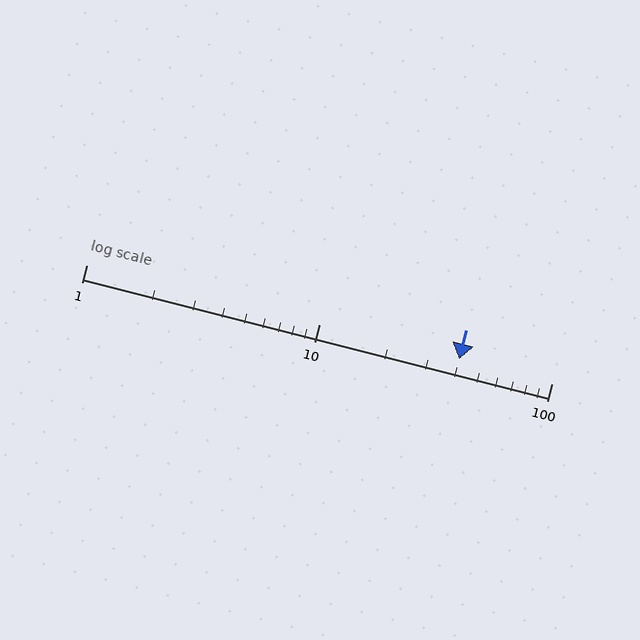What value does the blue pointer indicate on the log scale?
The pointer indicates approximately 40.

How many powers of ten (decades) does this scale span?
The scale spans 2 decades, from 1 to 100.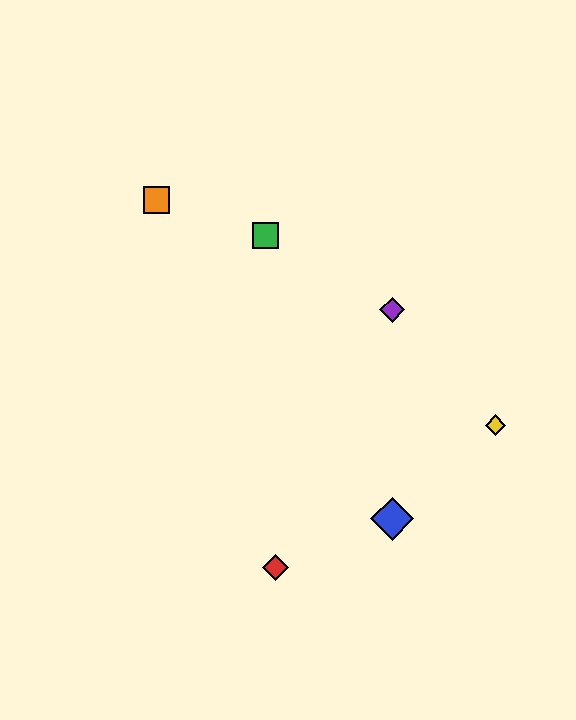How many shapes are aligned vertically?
2 shapes (the blue diamond, the purple diamond) are aligned vertically.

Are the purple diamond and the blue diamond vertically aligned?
Yes, both are at x≈392.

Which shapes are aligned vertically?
The blue diamond, the purple diamond are aligned vertically.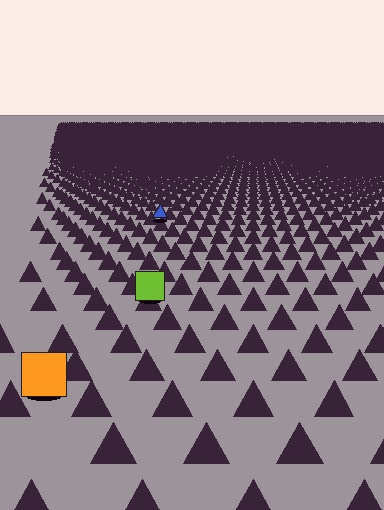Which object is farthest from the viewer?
The blue triangle is farthest from the viewer. It appears smaller and the ground texture around it is denser.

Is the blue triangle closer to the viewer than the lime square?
No. The lime square is closer — you can tell from the texture gradient: the ground texture is coarser near it.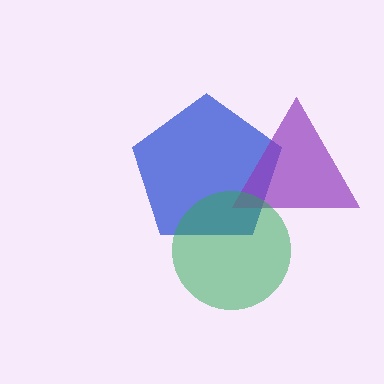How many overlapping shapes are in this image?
There are 3 overlapping shapes in the image.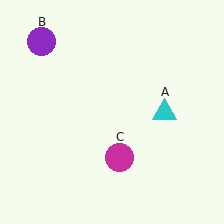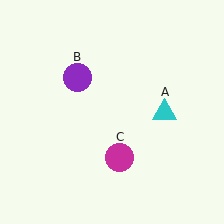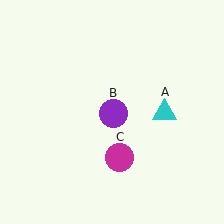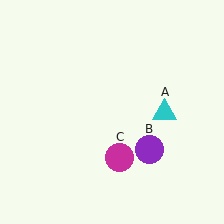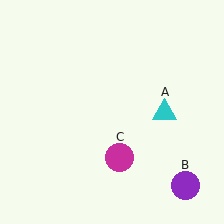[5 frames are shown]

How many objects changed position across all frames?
1 object changed position: purple circle (object B).